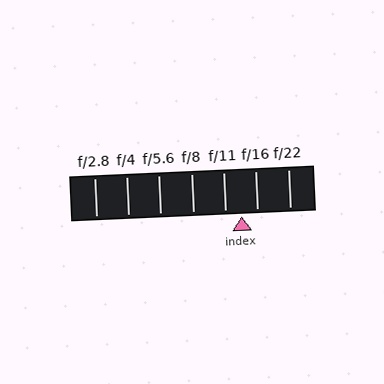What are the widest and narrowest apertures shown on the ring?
The widest aperture shown is f/2.8 and the narrowest is f/22.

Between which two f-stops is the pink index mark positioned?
The index mark is between f/11 and f/16.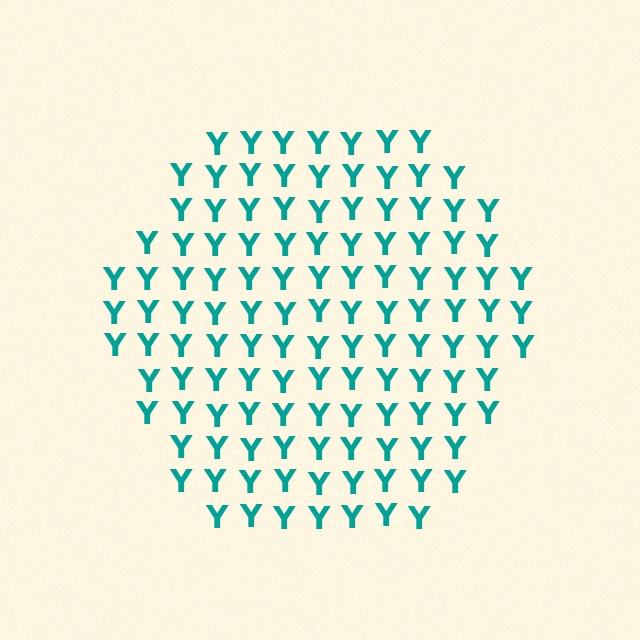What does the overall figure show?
The overall figure shows a hexagon.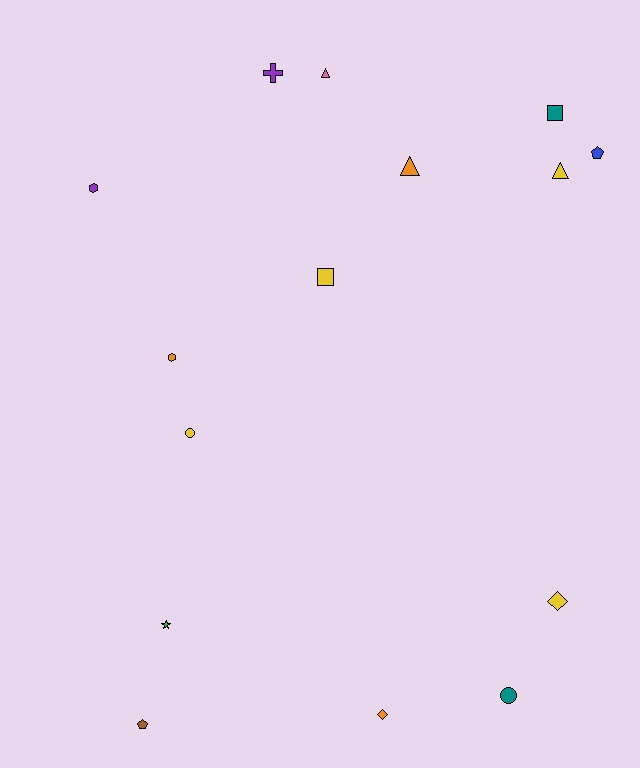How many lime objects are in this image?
There are no lime objects.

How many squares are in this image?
There are 2 squares.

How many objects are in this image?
There are 15 objects.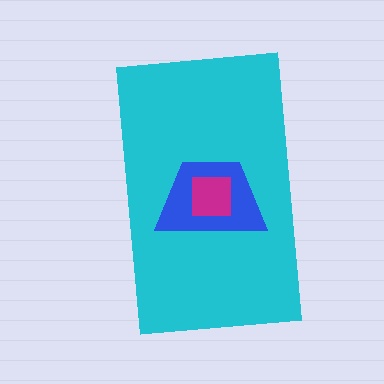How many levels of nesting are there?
3.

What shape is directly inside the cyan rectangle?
The blue trapezoid.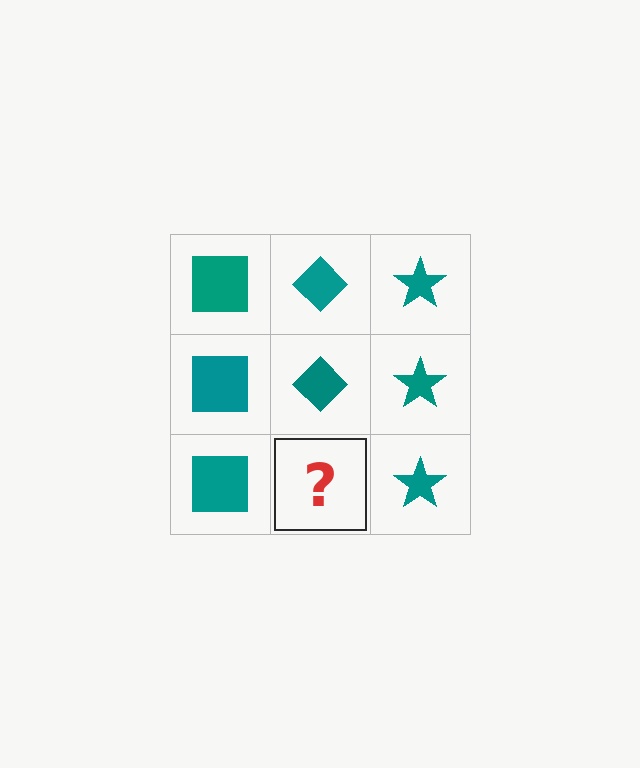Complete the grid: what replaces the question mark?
The question mark should be replaced with a teal diamond.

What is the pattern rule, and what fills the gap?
The rule is that each column has a consistent shape. The gap should be filled with a teal diamond.